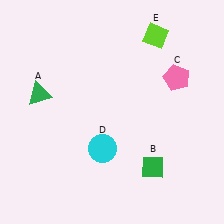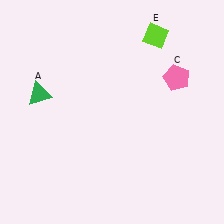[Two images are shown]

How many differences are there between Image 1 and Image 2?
There are 2 differences between the two images.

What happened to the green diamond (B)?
The green diamond (B) was removed in Image 2. It was in the bottom-right area of Image 1.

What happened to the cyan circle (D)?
The cyan circle (D) was removed in Image 2. It was in the bottom-left area of Image 1.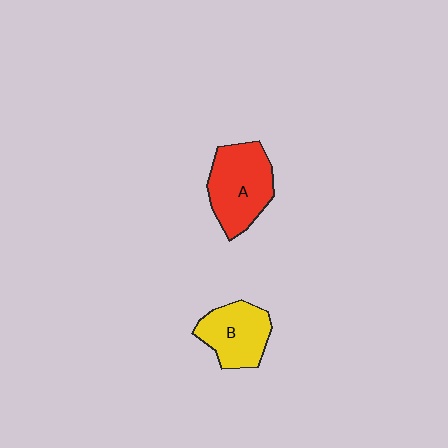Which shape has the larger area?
Shape A (red).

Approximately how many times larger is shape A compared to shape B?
Approximately 1.3 times.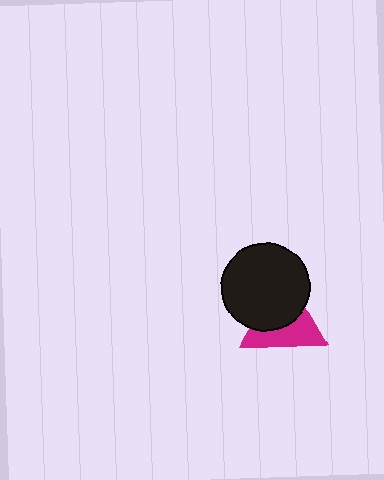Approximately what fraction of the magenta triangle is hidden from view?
Roughly 52% of the magenta triangle is hidden behind the black circle.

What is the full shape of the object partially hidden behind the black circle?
The partially hidden object is a magenta triangle.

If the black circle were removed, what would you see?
You would see the complete magenta triangle.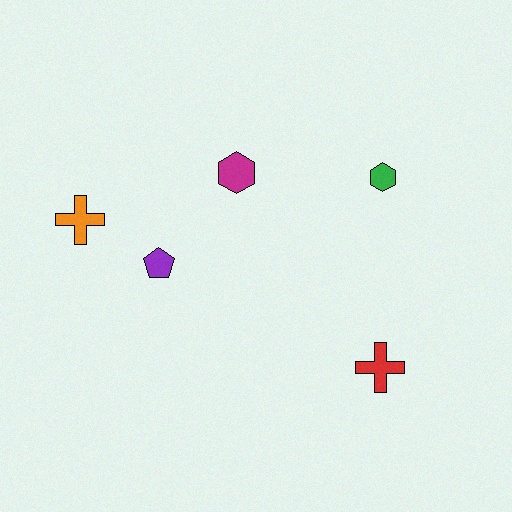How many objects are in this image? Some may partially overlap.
There are 5 objects.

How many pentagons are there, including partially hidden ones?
There is 1 pentagon.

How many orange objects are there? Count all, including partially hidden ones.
There is 1 orange object.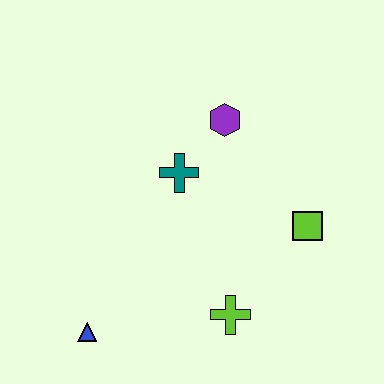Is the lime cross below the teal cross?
Yes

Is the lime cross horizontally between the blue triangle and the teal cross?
No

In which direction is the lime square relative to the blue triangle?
The lime square is to the right of the blue triangle.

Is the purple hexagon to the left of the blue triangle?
No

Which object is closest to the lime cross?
The lime square is closest to the lime cross.